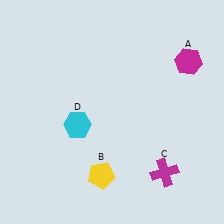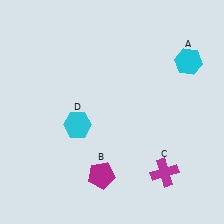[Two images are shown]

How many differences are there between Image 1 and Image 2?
There are 2 differences between the two images.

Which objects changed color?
A changed from magenta to cyan. B changed from yellow to magenta.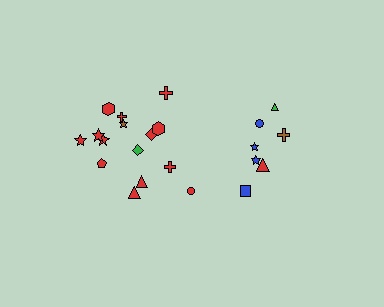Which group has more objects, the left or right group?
The left group.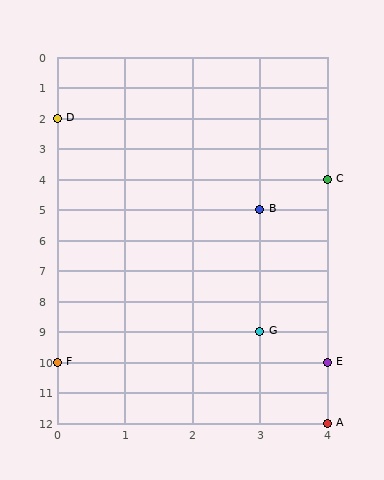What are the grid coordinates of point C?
Point C is at grid coordinates (4, 4).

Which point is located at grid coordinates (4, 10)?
Point E is at (4, 10).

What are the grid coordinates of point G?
Point G is at grid coordinates (3, 9).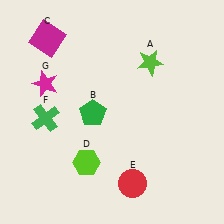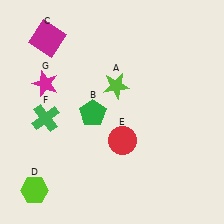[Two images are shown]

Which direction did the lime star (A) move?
The lime star (A) moved left.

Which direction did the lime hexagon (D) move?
The lime hexagon (D) moved left.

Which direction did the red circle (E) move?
The red circle (E) moved up.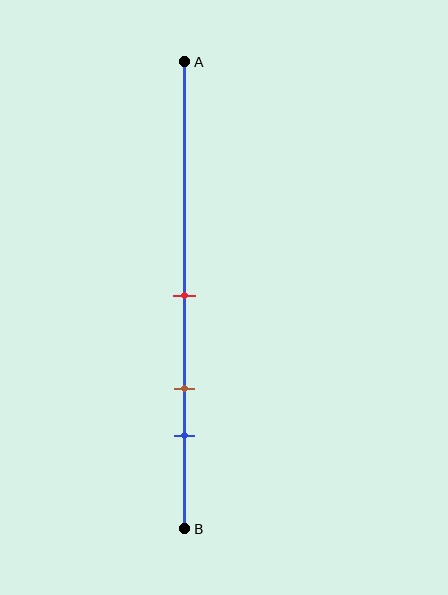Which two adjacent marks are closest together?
The brown and blue marks are the closest adjacent pair.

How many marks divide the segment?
There are 3 marks dividing the segment.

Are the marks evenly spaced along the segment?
Yes, the marks are approximately evenly spaced.